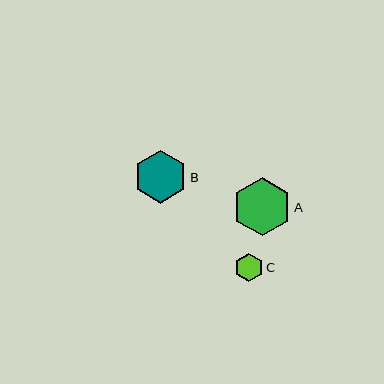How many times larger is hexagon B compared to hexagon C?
Hexagon B is approximately 1.9 times the size of hexagon C.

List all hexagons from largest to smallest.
From largest to smallest: A, B, C.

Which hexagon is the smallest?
Hexagon C is the smallest with a size of approximately 28 pixels.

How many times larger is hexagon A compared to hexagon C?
Hexagon A is approximately 2.1 times the size of hexagon C.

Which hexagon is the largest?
Hexagon A is the largest with a size of approximately 58 pixels.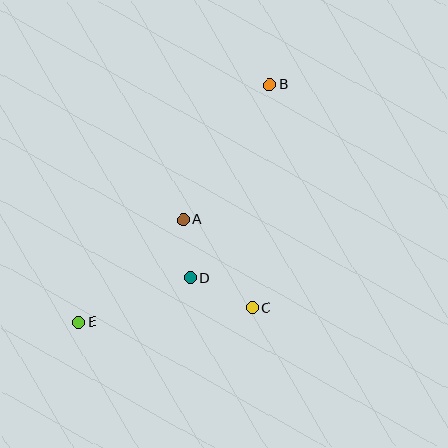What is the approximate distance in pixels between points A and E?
The distance between A and E is approximately 146 pixels.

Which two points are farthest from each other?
Points B and E are farthest from each other.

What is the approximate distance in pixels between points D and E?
The distance between D and E is approximately 119 pixels.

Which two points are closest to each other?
Points A and D are closest to each other.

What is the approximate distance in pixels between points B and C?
The distance between B and C is approximately 223 pixels.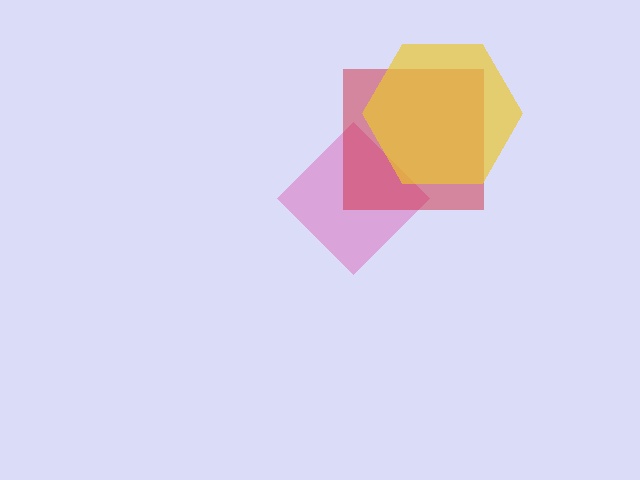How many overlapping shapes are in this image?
There are 3 overlapping shapes in the image.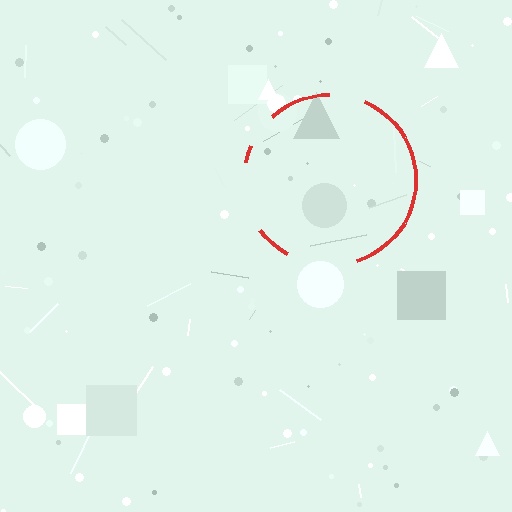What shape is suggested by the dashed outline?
The dashed outline suggests a circle.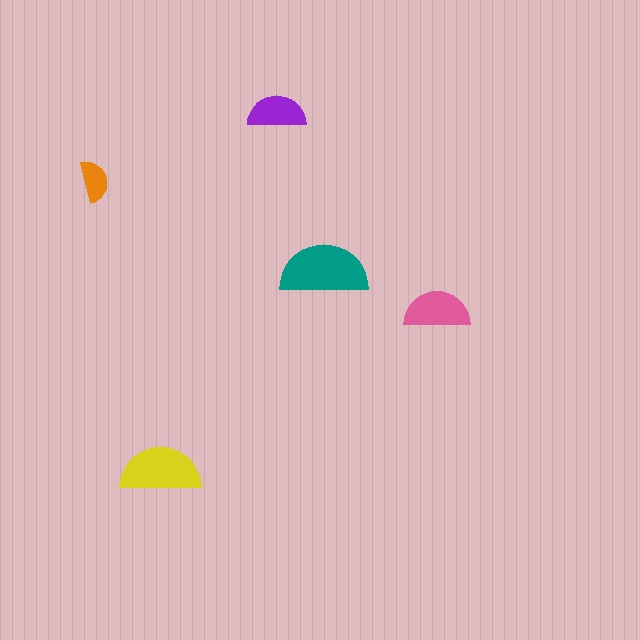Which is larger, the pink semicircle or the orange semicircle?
The pink one.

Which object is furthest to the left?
The orange semicircle is leftmost.